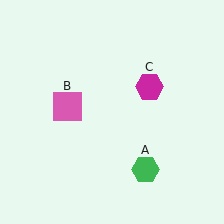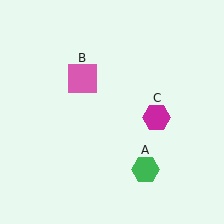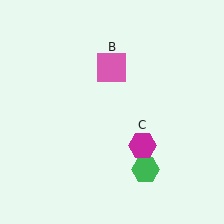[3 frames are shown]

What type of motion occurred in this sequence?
The pink square (object B), magenta hexagon (object C) rotated clockwise around the center of the scene.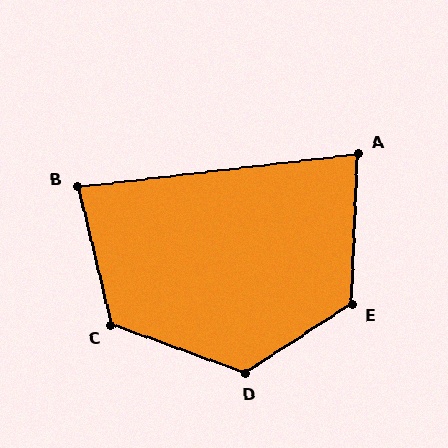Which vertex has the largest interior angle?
D, at approximately 127 degrees.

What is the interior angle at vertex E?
Approximately 125 degrees (obtuse).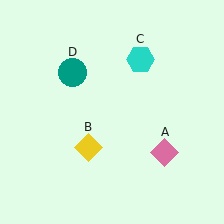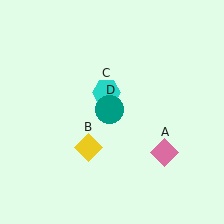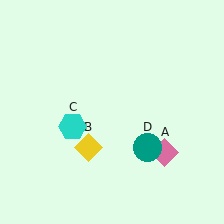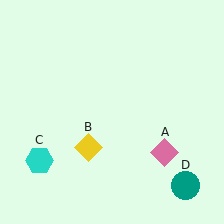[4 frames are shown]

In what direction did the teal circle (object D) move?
The teal circle (object D) moved down and to the right.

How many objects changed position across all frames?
2 objects changed position: cyan hexagon (object C), teal circle (object D).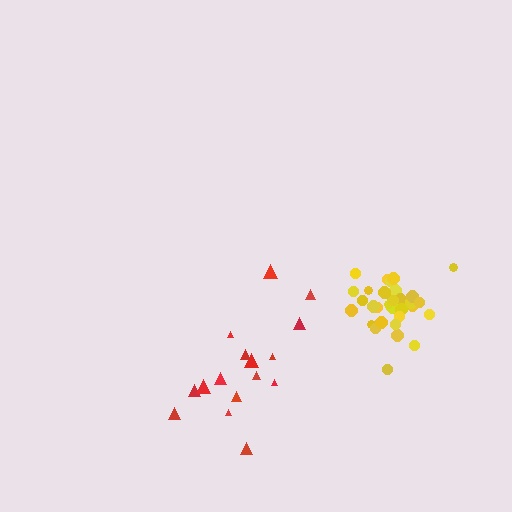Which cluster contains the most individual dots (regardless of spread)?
Yellow (34).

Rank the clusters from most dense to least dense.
yellow, red.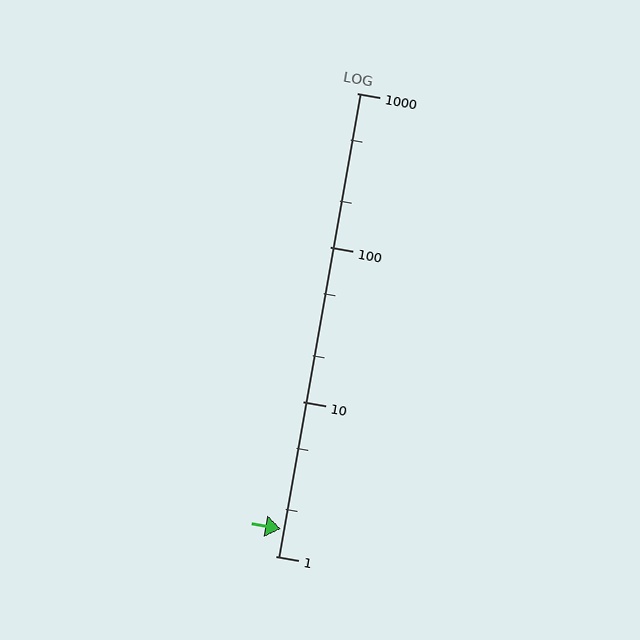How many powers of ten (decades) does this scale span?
The scale spans 3 decades, from 1 to 1000.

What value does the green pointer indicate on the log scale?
The pointer indicates approximately 1.5.